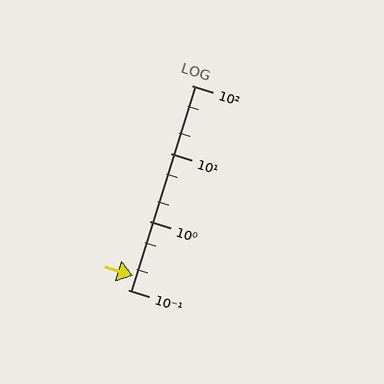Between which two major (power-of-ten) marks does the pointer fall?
The pointer is between 0.1 and 1.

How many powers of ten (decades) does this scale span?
The scale spans 3 decades, from 0.1 to 100.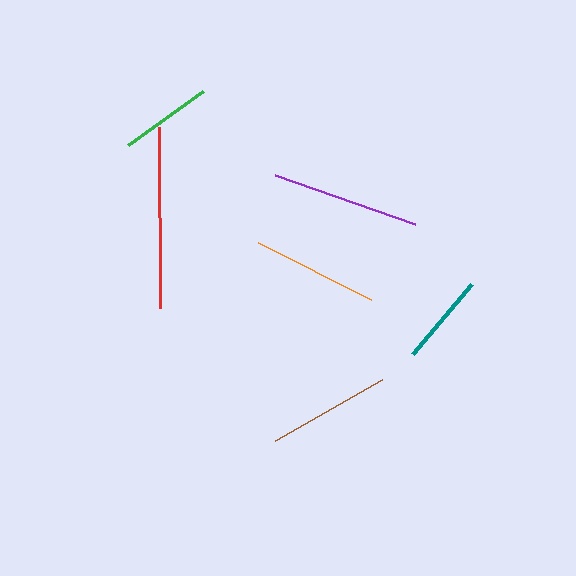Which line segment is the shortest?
The teal line is the shortest at approximately 91 pixels.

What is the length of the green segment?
The green segment is approximately 92 pixels long.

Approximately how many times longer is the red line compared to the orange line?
The red line is approximately 1.4 times the length of the orange line.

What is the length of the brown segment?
The brown segment is approximately 123 pixels long.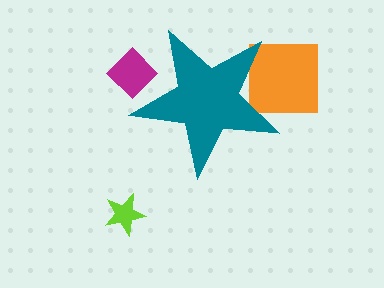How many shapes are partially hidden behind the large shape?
2 shapes are partially hidden.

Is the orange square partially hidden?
Yes, the orange square is partially hidden behind the teal star.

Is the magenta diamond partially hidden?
Yes, the magenta diamond is partially hidden behind the teal star.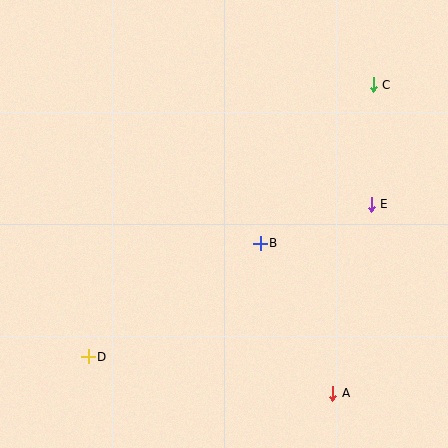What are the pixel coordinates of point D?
Point D is at (88, 357).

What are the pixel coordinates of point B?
Point B is at (260, 243).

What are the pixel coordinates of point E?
Point E is at (371, 204).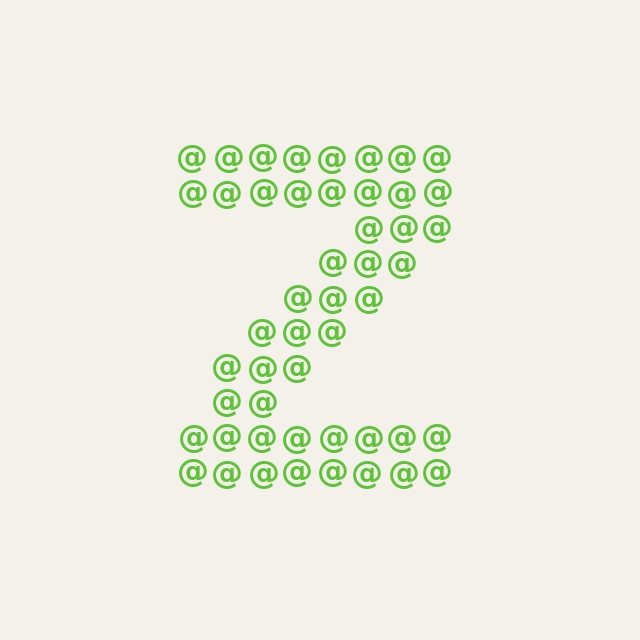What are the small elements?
The small elements are at signs.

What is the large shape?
The large shape is the letter Z.